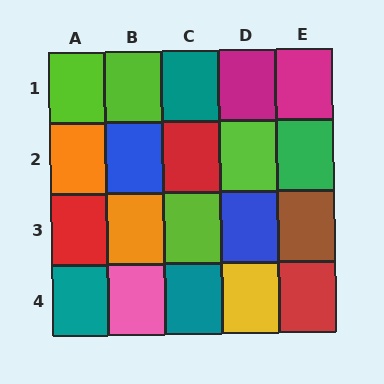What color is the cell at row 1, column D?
Magenta.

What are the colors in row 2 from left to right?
Orange, blue, red, lime, green.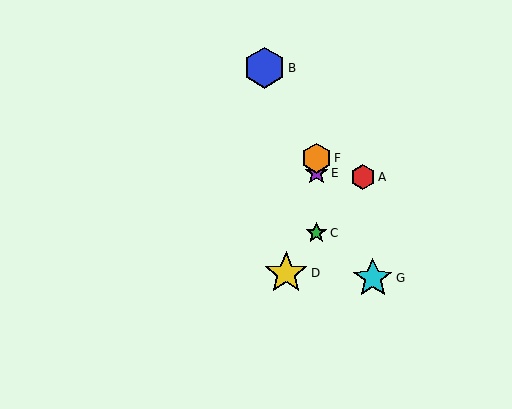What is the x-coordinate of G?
Object G is at x≈373.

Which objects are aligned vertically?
Objects C, E, F are aligned vertically.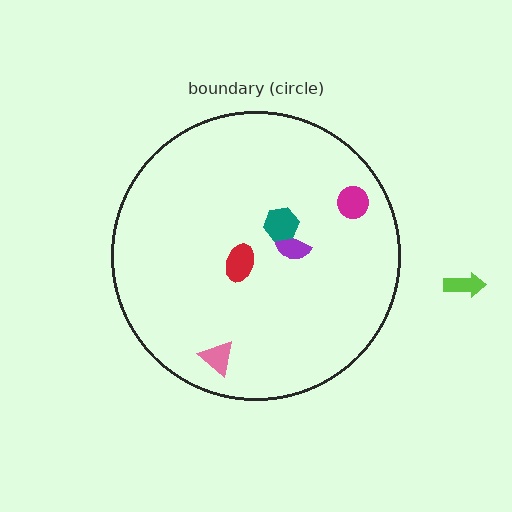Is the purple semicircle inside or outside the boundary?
Inside.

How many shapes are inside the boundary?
5 inside, 1 outside.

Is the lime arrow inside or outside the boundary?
Outside.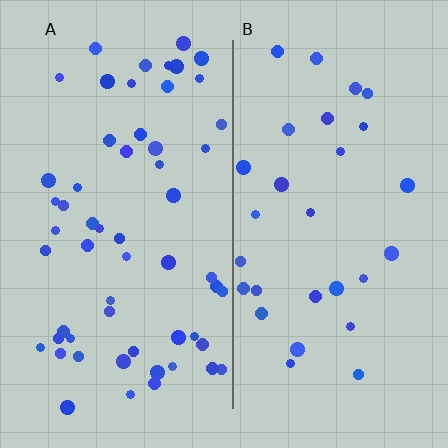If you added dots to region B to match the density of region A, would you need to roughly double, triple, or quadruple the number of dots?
Approximately double.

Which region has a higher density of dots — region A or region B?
A (the left).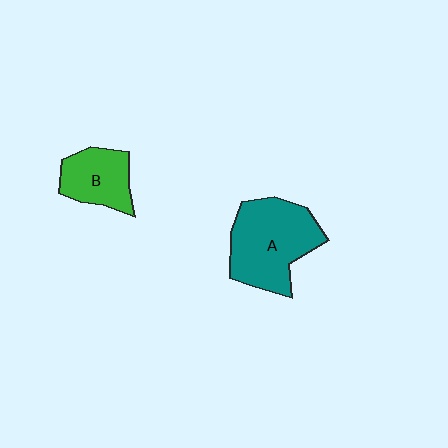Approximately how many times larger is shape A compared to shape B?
Approximately 1.7 times.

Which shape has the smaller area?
Shape B (green).